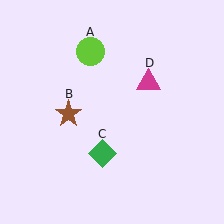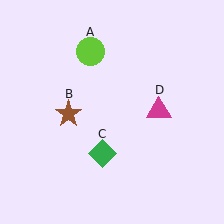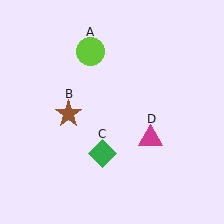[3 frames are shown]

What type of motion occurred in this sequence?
The magenta triangle (object D) rotated clockwise around the center of the scene.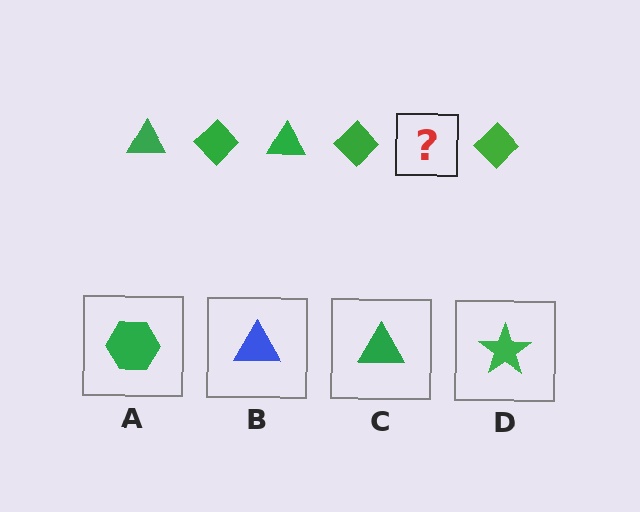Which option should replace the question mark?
Option C.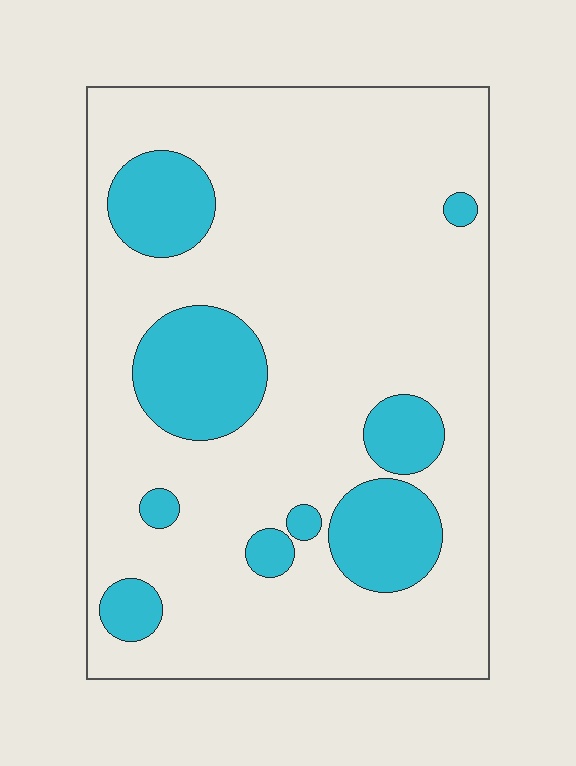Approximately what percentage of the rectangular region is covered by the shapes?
Approximately 20%.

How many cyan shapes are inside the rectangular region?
9.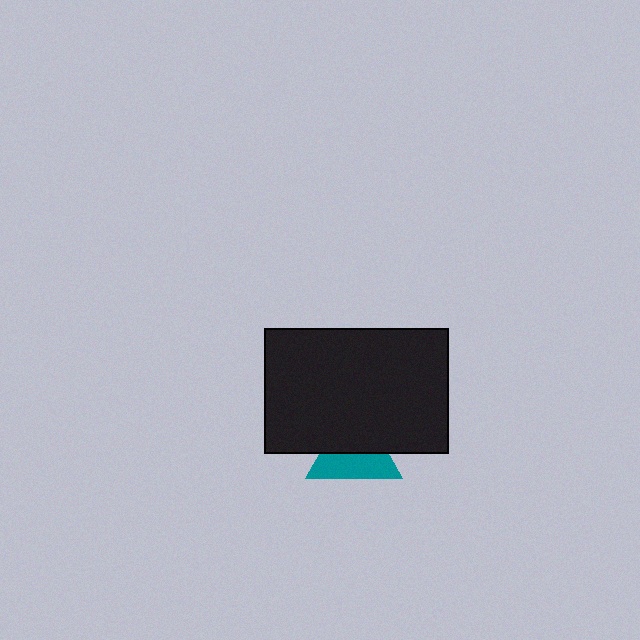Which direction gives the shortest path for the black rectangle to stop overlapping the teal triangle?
Moving up gives the shortest separation.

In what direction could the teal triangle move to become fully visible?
The teal triangle could move down. That would shift it out from behind the black rectangle entirely.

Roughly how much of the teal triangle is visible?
About half of it is visible (roughly 51%).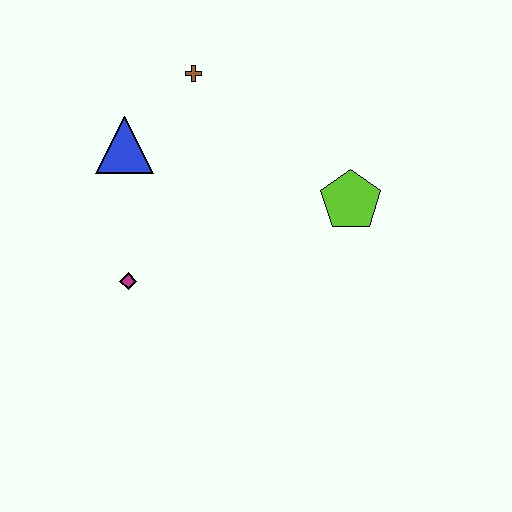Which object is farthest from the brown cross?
The magenta diamond is farthest from the brown cross.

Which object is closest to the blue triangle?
The brown cross is closest to the blue triangle.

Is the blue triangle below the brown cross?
Yes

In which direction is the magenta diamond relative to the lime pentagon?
The magenta diamond is to the left of the lime pentagon.